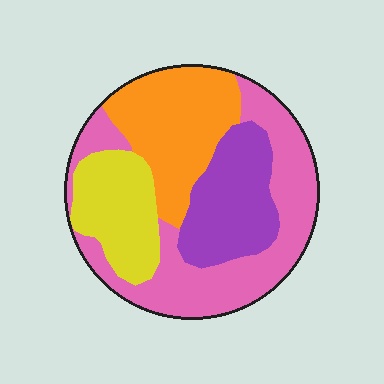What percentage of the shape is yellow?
Yellow takes up between a sixth and a third of the shape.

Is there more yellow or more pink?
Pink.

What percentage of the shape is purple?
Purple takes up between a sixth and a third of the shape.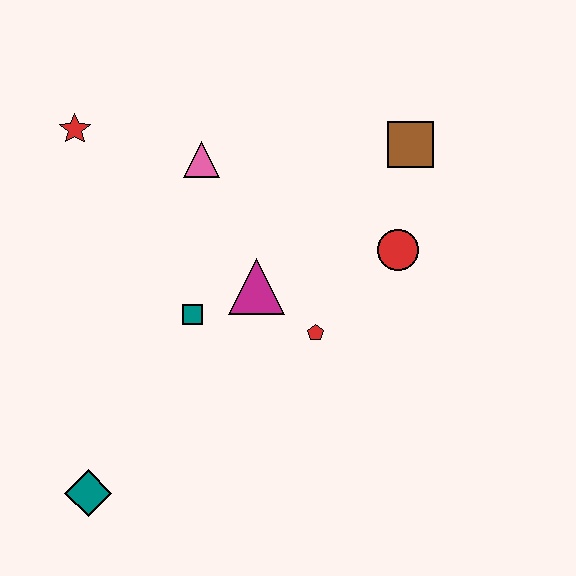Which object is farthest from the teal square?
The brown square is farthest from the teal square.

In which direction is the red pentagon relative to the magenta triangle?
The red pentagon is to the right of the magenta triangle.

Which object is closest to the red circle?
The brown square is closest to the red circle.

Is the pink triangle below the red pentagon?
No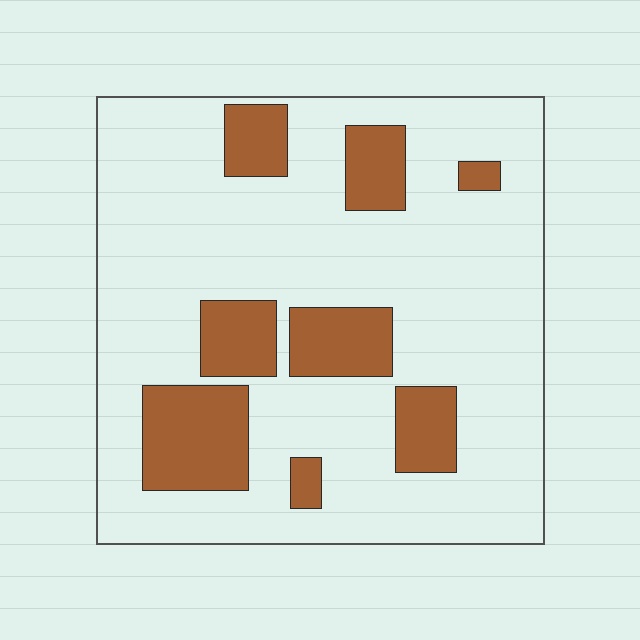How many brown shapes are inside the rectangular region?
8.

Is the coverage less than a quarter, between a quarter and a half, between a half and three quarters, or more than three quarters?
Less than a quarter.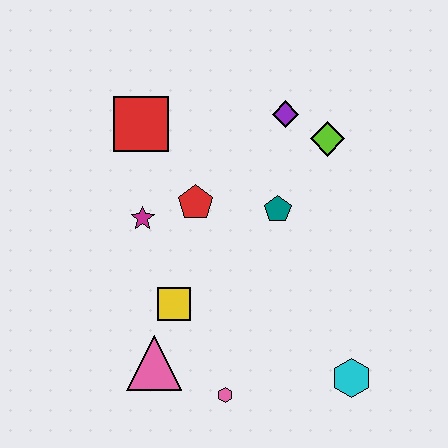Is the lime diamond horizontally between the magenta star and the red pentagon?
No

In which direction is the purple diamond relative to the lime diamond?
The purple diamond is to the left of the lime diamond.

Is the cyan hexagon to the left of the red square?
No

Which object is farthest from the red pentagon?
The cyan hexagon is farthest from the red pentagon.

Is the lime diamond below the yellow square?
No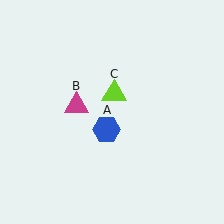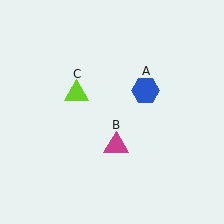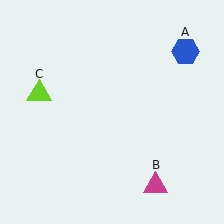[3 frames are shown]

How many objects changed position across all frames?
3 objects changed position: blue hexagon (object A), magenta triangle (object B), lime triangle (object C).